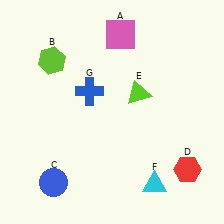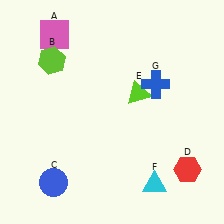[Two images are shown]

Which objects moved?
The objects that moved are: the pink square (A), the blue cross (G).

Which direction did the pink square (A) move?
The pink square (A) moved left.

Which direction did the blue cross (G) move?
The blue cross (G) moved right.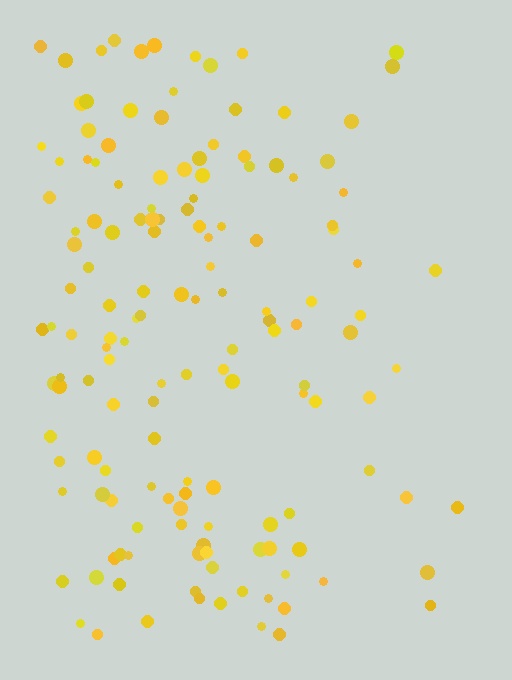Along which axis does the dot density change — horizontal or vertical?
Horizontal.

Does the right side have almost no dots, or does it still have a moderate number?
Still a moderate number, just noticeably fewer than the left.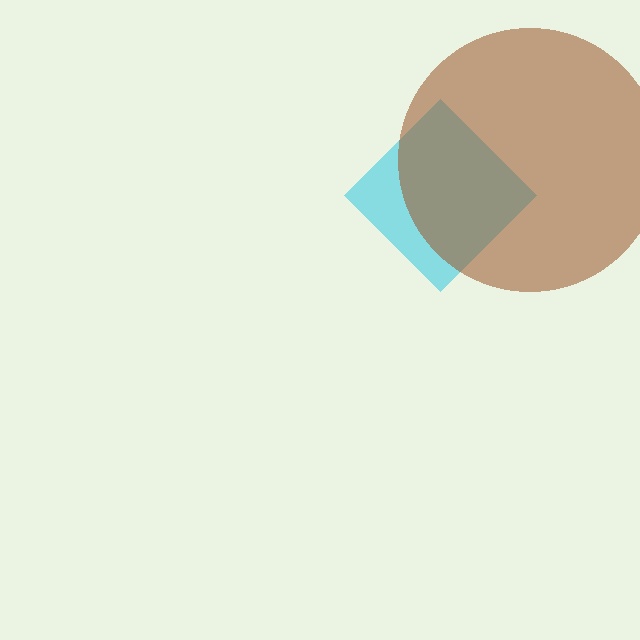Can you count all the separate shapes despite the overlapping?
Yes, there are 2 separate shapes.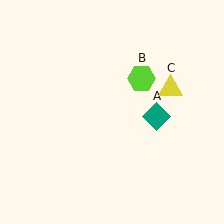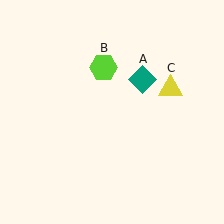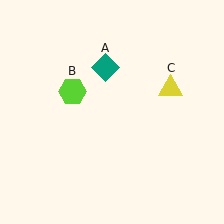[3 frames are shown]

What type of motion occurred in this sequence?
The teal diamond (object A), lime hexagon (object B) rotated counterclockwise around the center of the scene.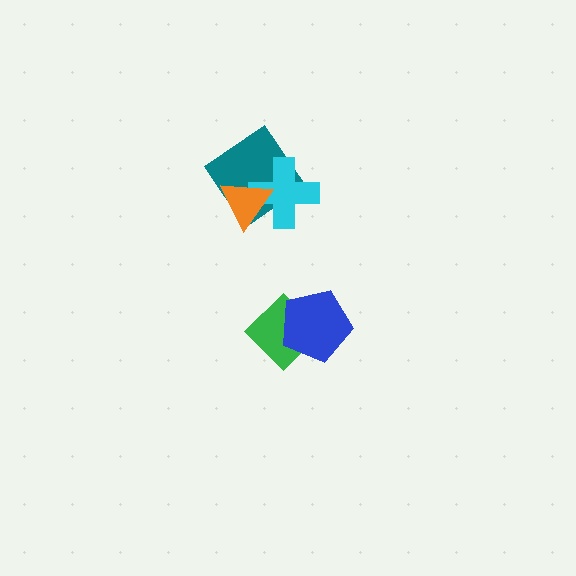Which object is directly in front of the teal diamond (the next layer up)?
The cyan cross is directly in front of the teal diamond.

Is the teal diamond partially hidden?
Yes, it is partially covered by another shape.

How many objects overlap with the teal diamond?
2 objects overlap with the teal diamond.